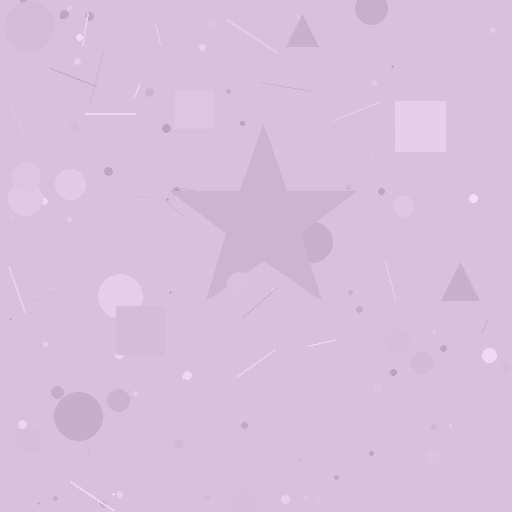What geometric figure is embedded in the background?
A star is embedded in the background.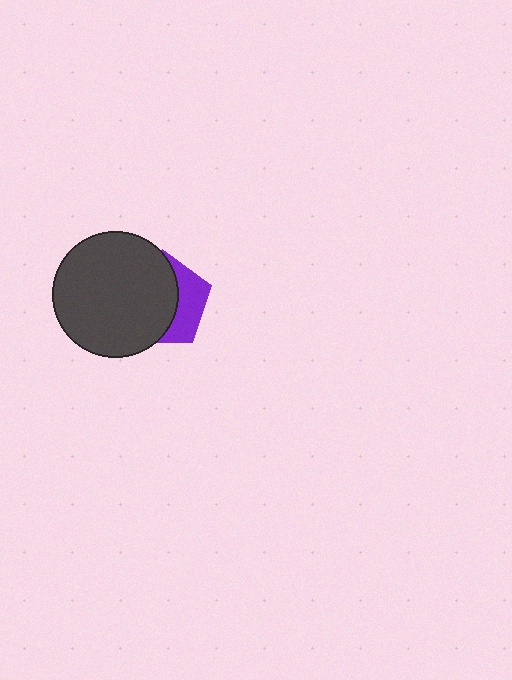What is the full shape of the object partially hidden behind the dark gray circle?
The partially hidden object is a purple pentagon.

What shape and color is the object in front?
The object in front is a dark gray circle.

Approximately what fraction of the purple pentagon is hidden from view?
Roughly 65% of the purple pentagon is hidden behind the dark gray circle.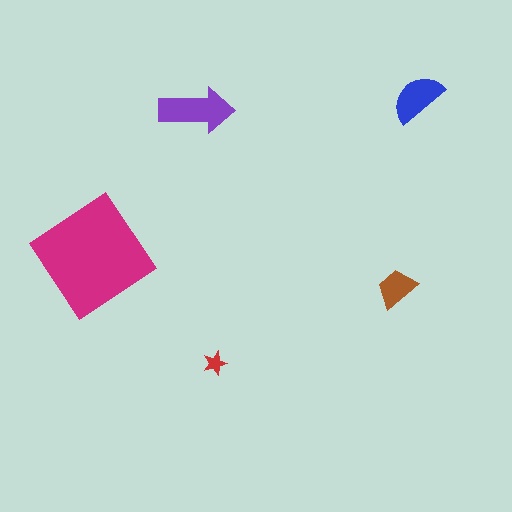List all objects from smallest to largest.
The red star, the brown trapezoid, the blue semicircle, the purple arrow, the magenta diamond.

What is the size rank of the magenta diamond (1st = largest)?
1st.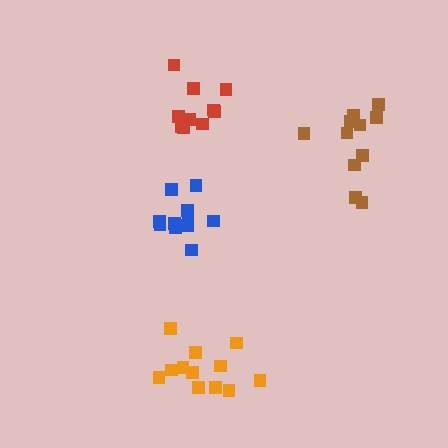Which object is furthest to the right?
The brown cluster is rightmost.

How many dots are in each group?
Group 1: 11 dots, Group 2: 12 dots, Group 3: 11 dots, Group 4: 10 dots (44 total).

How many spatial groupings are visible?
There are 4 spatial groupings.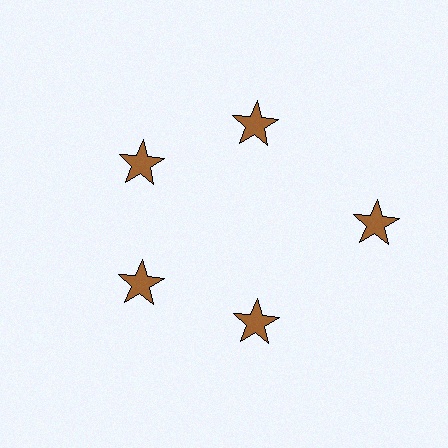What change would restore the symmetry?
The symmetry would be restored by moving it inward, back onto the ring so that all 5 stars sit at equal angles and equal distance from the center.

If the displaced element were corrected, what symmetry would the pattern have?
It would have 5-fold rotational symmetry — the pattern would map onto itself every 72 degrees.